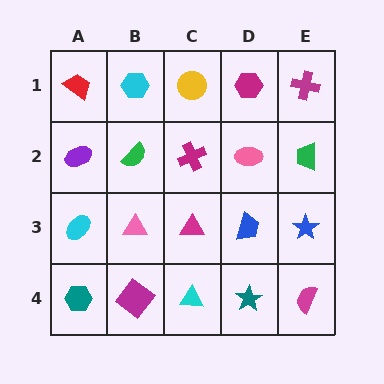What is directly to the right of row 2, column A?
A green semicircle.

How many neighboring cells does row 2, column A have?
3.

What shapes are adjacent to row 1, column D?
A pink ellipse (row 2, column D), a yellow circle (row 1, column C), a magenta cross (row 1, column E).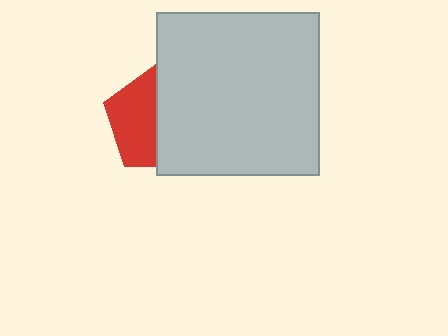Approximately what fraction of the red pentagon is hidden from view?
Roughly 54% of the red pentagon is hidden behind the light gray square.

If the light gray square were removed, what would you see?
You would see the complete red pentagon.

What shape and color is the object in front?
The object in front is a light gray square.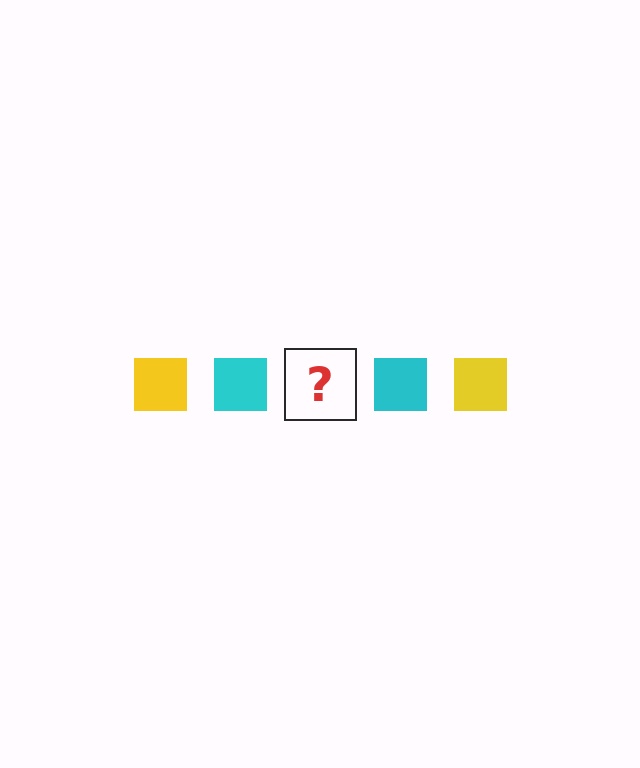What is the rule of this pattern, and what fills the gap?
The rule is that the pattern cycles through yellow, cyan squares. The gap should be filled with a yellow square.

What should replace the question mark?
The question mark should be replaced with a yellow square.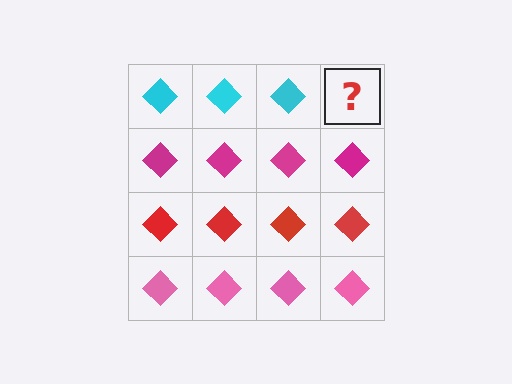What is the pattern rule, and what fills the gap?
The rule is that each row has a consistent color. The gap should be filled with a cyan diamond.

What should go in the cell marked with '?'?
The missing cell should contain a cyan diamond.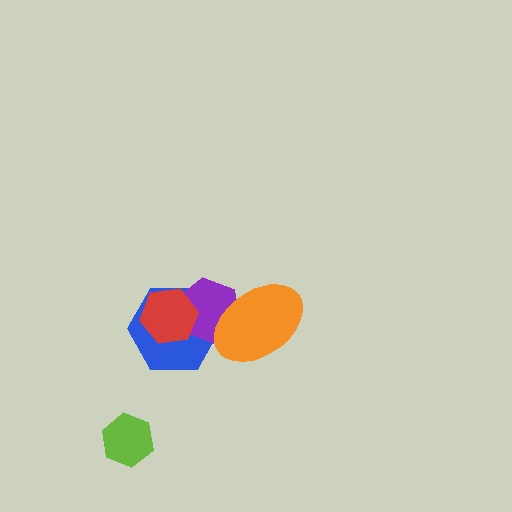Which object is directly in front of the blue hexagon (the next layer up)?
The purple hexagon is directly in front of the blue hexagon.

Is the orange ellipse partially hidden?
No, no other shape covers it.